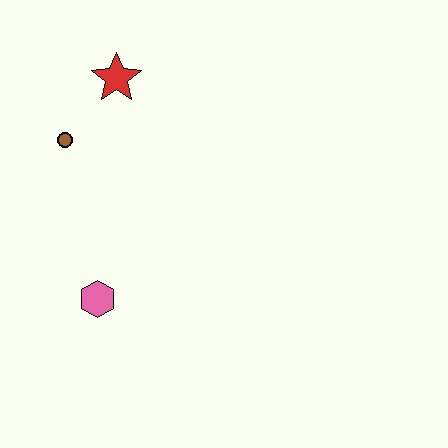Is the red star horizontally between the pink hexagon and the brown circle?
No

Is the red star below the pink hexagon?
No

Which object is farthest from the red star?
The pink hexagon is farthest from the red star.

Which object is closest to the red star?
The brown circle is closest to the red star.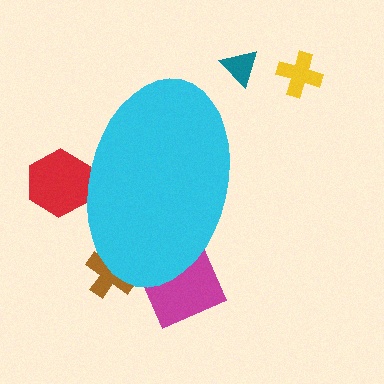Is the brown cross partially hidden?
Yes, the brown cross is partially hidden behind the cyan ellipse.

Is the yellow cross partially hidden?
No, the yellow cross is fully visible.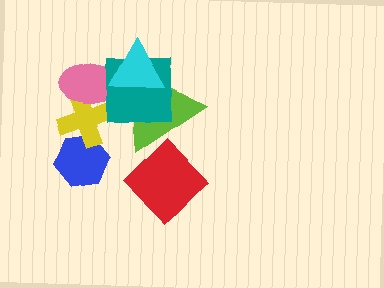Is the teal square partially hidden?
Yes, it is partially covered by another shape.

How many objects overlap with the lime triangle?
3 objects overlap with the lime triangle.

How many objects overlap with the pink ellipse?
3 objects overlap with the pink ellipse.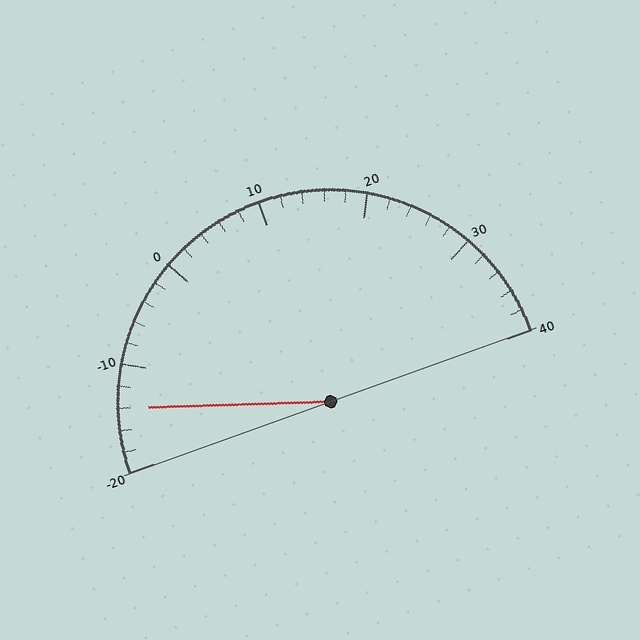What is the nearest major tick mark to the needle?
The nearest major tick mark is -10.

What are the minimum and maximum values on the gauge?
The gauge ranges from -20 to 40.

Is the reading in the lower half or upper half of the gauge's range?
The reading is in the lower half of the range (-20 to 40).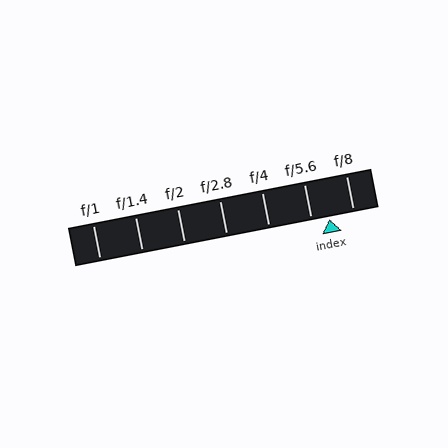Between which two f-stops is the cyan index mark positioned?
The index mark is between f/5.6 and f/8.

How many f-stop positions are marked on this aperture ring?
There are 7 f-stop positions marked.